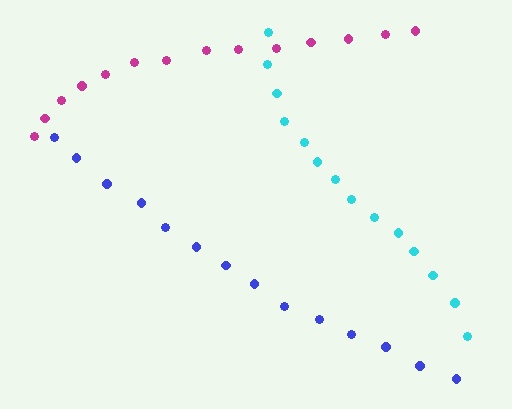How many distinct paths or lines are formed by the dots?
There are 3 distinct paths.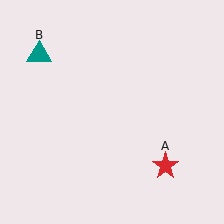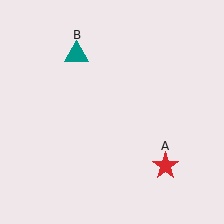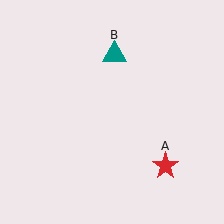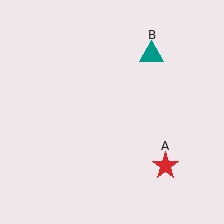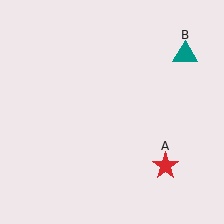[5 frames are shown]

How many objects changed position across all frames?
1 object changed position: teal triangle (object B).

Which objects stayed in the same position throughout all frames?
Red star (object A) remained stationary.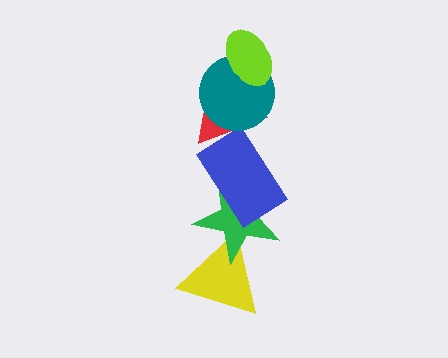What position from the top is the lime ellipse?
The lime ellipse is 1st from the top.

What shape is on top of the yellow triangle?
The green star is on top of the yellow triangle.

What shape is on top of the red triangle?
The teal circle is on top of the red triangle.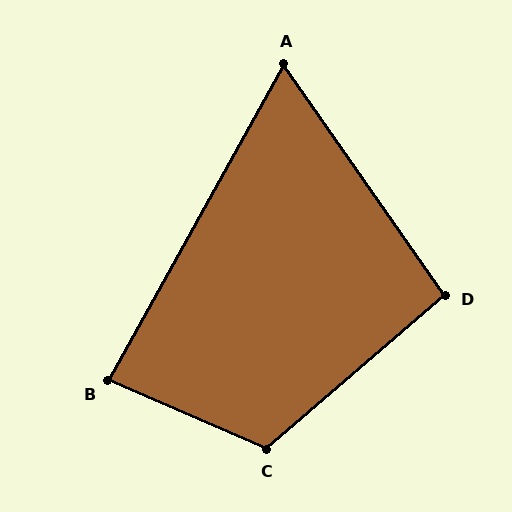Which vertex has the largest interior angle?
C, at approximately 116 degrees.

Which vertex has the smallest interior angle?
A, at approximately 64 degrees.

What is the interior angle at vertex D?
Approximately 96 degrees (obtuse).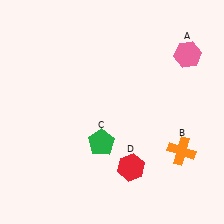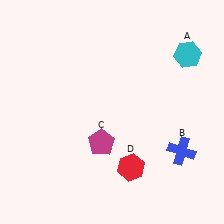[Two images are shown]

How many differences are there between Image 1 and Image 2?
There are 3 differences between the two images.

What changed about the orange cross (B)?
In Image 1, B is orange. In Image 2, it changed to blue.